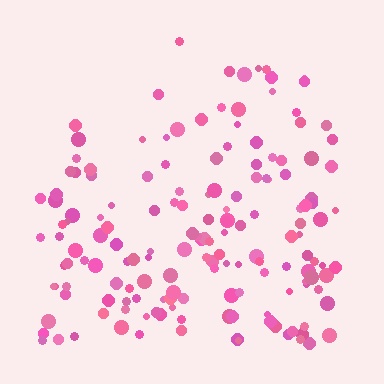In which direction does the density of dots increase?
From top to bottom, with the bottom side densest.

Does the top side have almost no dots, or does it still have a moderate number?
Still a moderate number, just noticeably fewer than the bottom.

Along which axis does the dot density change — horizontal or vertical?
Vertical.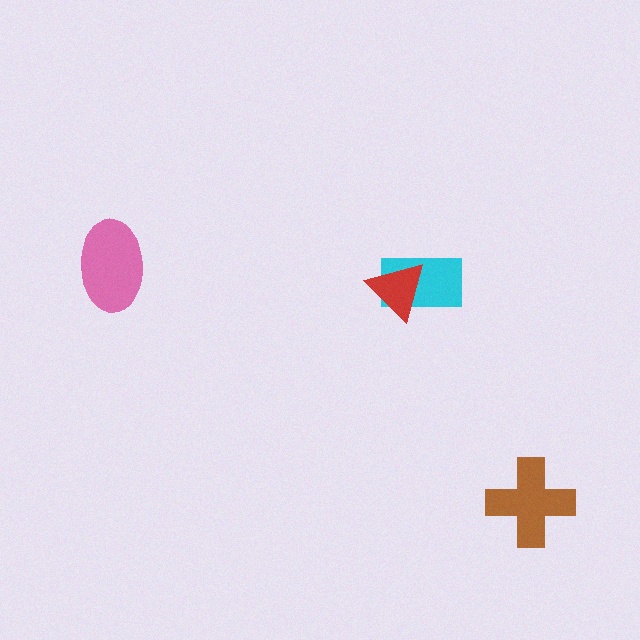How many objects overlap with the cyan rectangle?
1 object overlaps with the cyan rectangle.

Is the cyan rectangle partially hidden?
Yes, it is partially covered by another shape.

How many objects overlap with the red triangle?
1 object overlaps with the red triangle.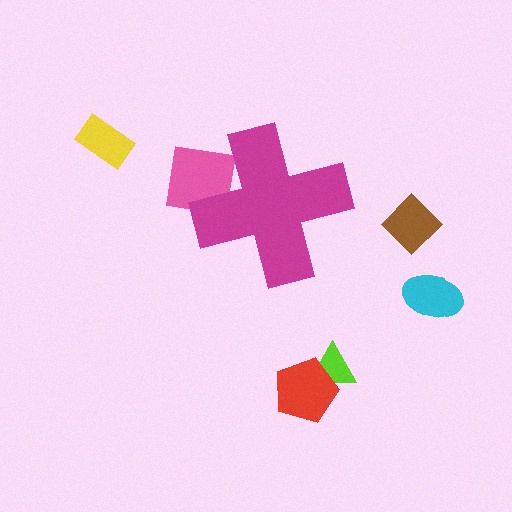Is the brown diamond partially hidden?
No, the brown diamond is fully visible.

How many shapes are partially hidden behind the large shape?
1 shape is partially hidden.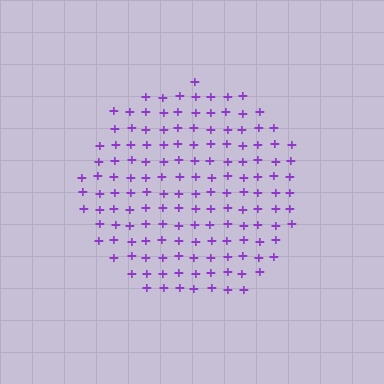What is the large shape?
The large shape is a circle.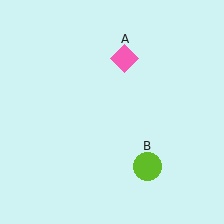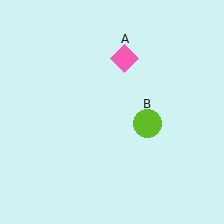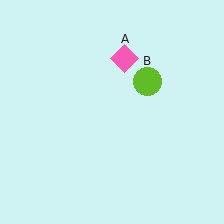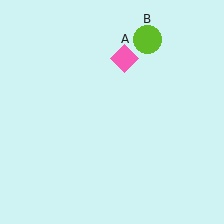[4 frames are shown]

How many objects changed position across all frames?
1 object changed position: lime circle (object B).